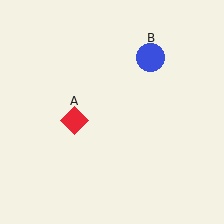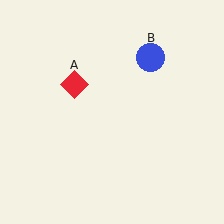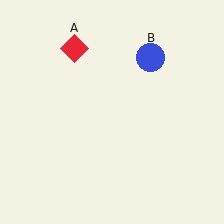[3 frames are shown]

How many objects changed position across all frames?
1 object changed position: red diamond (object A).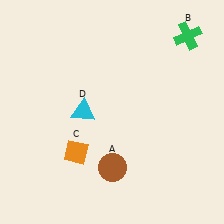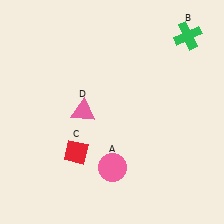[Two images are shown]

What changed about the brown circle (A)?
In Image 1, A is brown. In Image 2, it changed to pink.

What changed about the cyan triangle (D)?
In Image 1, D is cyan. In Image 2, it changed to pink.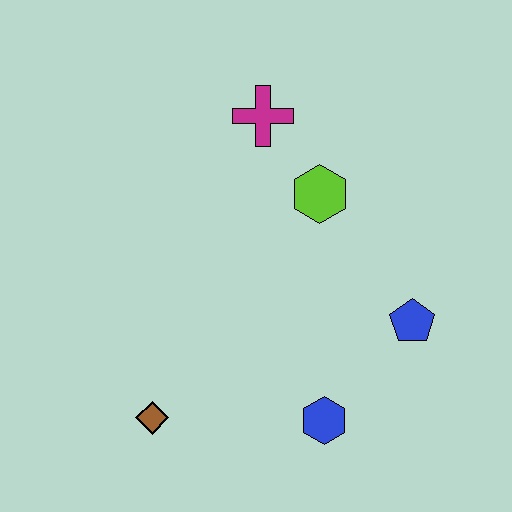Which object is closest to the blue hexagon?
The blue pentagon is closest to the blue hexagon.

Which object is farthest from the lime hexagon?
The brown diamond is farthest from the lime hexagon.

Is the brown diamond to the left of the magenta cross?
Yes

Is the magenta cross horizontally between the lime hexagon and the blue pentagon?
No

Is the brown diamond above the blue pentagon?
No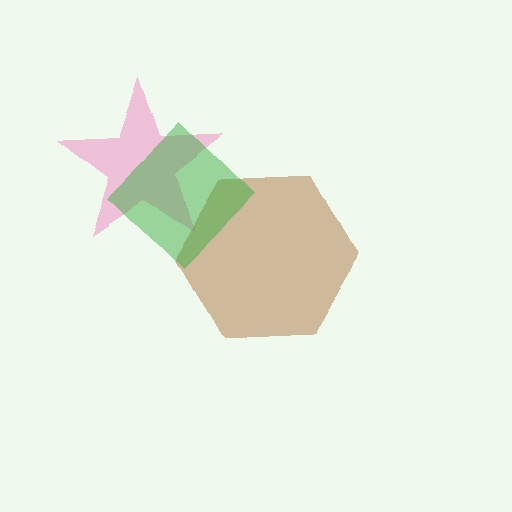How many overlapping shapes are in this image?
There are 3 overlapping shapes in the image.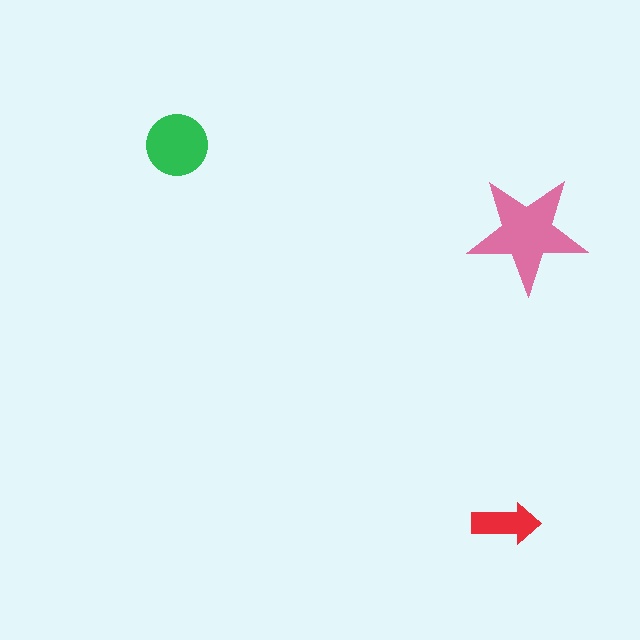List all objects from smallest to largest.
The red arrow, the green circle, the pink star.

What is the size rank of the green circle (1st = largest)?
2nd.